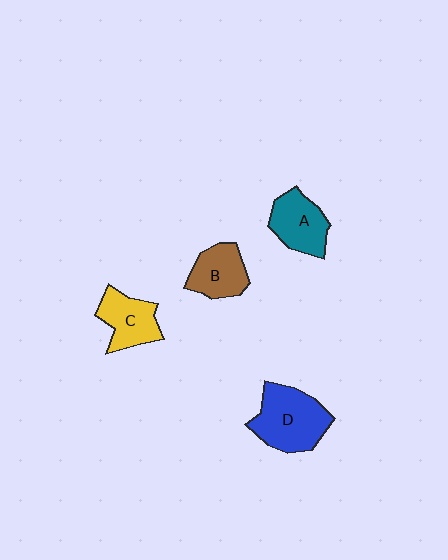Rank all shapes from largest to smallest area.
From largest to smallest: D (blue), A (teal), C (yellow), B (brown).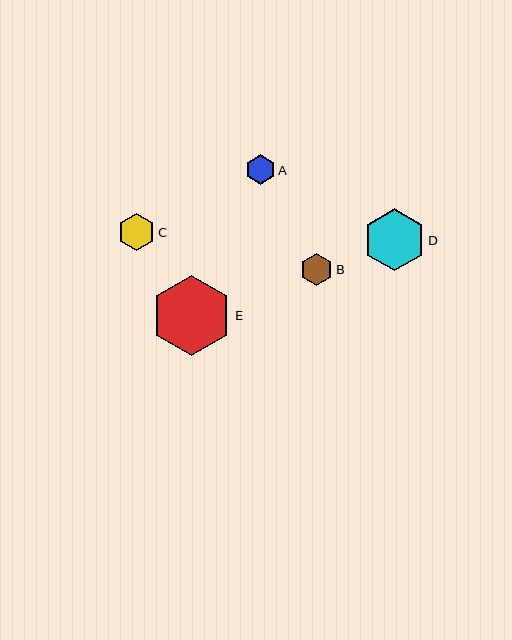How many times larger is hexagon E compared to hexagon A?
Hexagon E is approximately 2.7 times the size of hexagon A.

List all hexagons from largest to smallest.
From largest to smallest: E, D, C, B, A.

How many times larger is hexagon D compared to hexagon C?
Hexagon D is approximately 1.7 times the size of hexagon C.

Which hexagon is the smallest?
Hexagon A is the smallest with a size of approximately 29 pixels.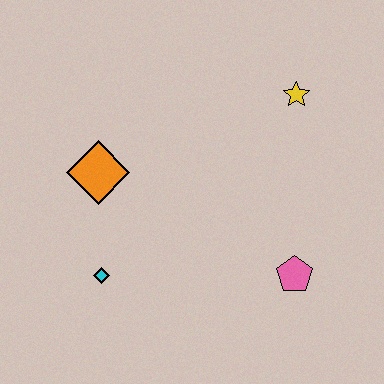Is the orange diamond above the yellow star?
No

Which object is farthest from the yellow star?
The cyan diamond is farthest from the yellow star.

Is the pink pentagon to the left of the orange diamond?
No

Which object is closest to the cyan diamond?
The orange diamond is closest to the cyan diamond.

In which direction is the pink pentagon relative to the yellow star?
The pink pentagon is below the yellow star.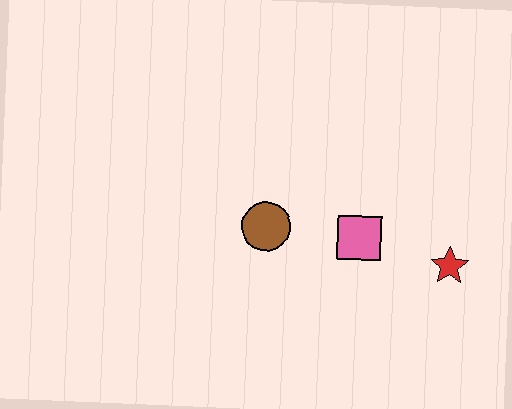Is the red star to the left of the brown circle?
No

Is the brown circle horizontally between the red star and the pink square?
No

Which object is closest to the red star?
The pink square is closest to the red star.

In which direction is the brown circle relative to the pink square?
The brown circle is to the left of the pink square.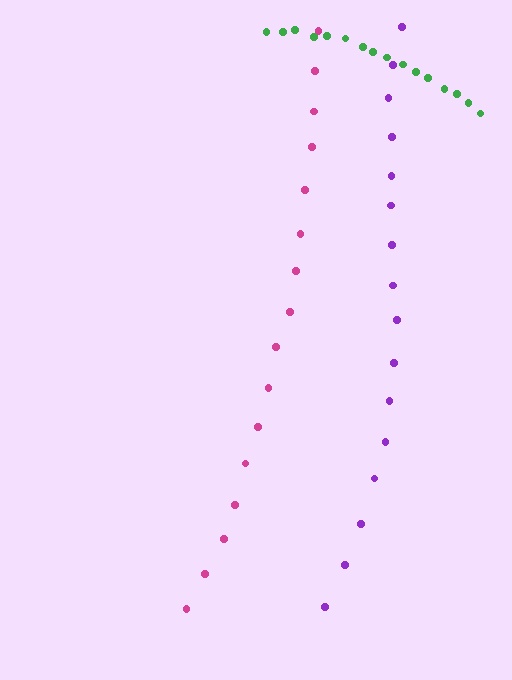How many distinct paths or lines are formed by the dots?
There are 3 distinct paths.